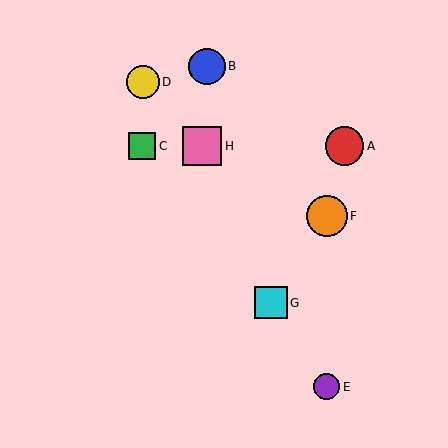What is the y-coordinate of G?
Object G is at y≈303.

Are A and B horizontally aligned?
No, A is at y≈146 and B is at y≈66.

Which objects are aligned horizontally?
Objects A, C, H are aligned horizontally.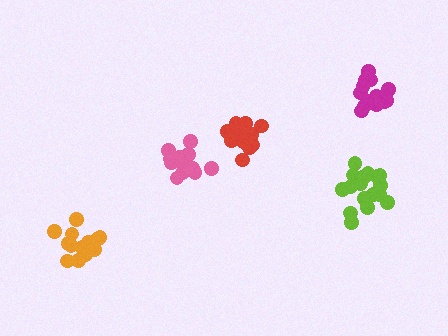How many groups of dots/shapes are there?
There are 5 groups.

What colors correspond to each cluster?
The clusters are colored: red, orange, magenta, lime, pink.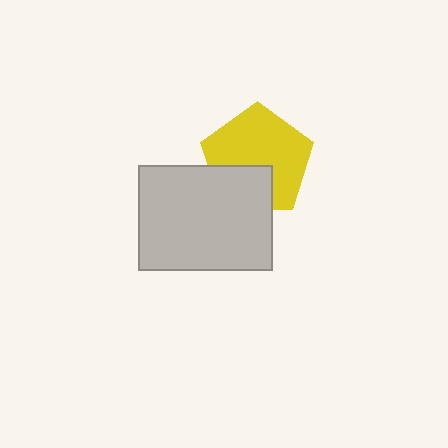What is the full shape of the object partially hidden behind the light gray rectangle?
The partially hidden object is a yellow pentagon.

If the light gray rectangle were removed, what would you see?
You would see the complete yellow pentagon.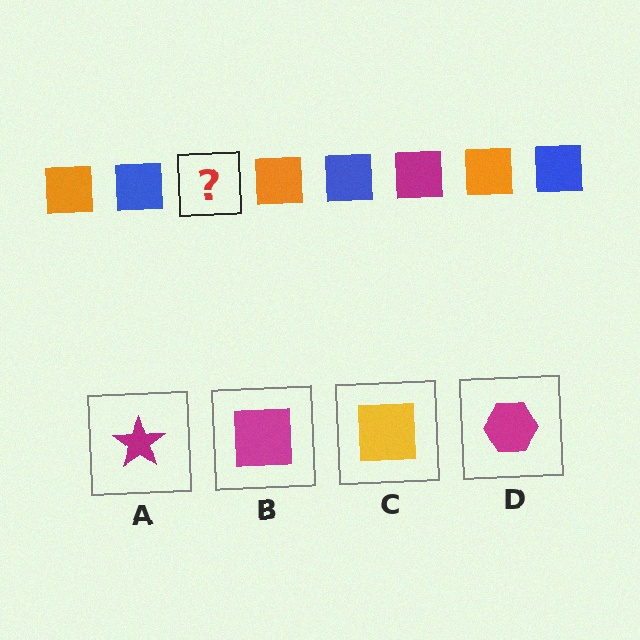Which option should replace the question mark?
Option B.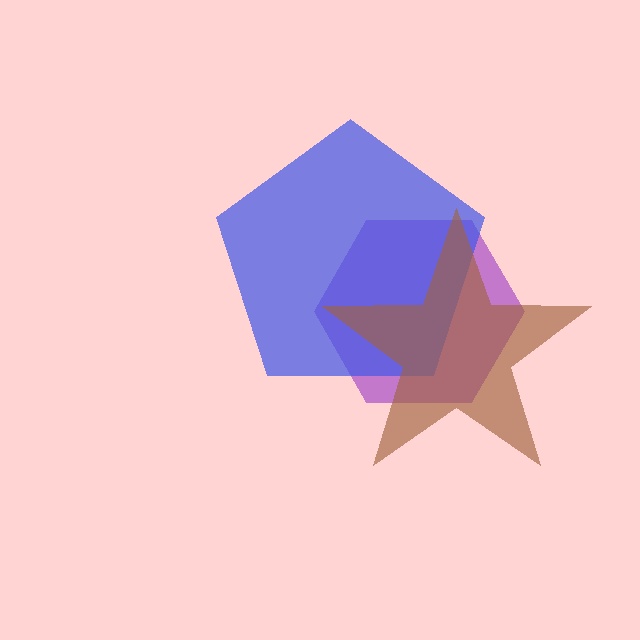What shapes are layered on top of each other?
The layered shapes are: a purple hexagon, a blue pentagon, a brown star.